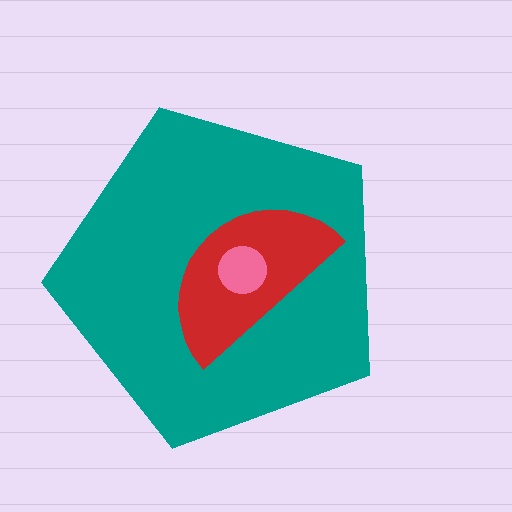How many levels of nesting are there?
3.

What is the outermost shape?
The teal pentagon.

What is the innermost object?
The pink circle.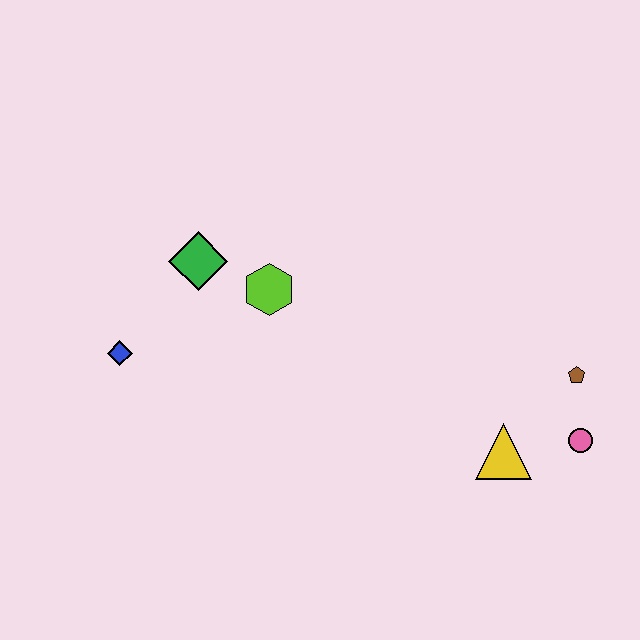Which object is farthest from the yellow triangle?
The blue diamond is farthest from the yellow triangle.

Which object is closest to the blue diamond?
The green diamond is closest to the blue diamond.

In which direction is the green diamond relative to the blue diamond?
The green diamond is above the blue diamond.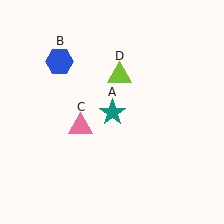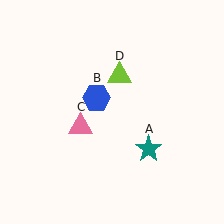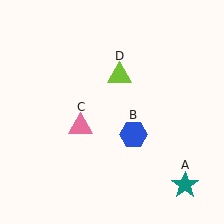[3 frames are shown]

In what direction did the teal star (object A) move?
The teal star (object A) moved down and to the right.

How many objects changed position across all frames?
2 objects changed position: teal star (object A), blue hexagon (object B).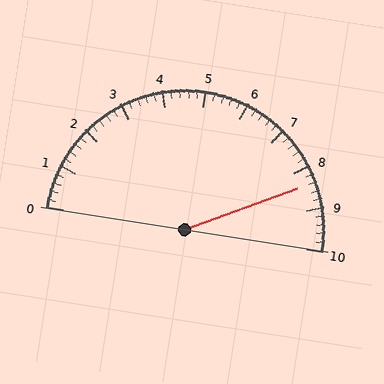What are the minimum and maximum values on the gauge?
The gauge ranges from 0 to 10.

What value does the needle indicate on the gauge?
The needle indicates approximately 8.4.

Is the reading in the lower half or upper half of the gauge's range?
The reading is in the upper half of the range (0 to 10).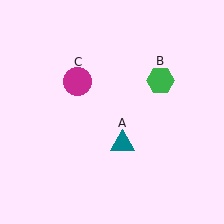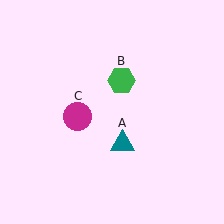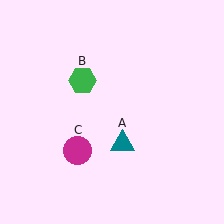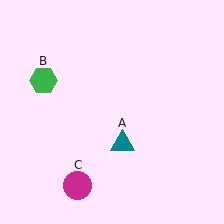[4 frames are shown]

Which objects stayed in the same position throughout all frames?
Teal triangle (object A) remained stationary.